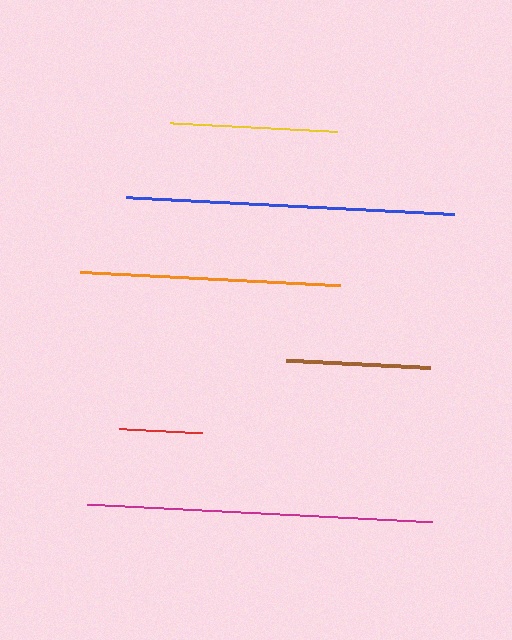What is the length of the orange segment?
The orange segment is approximately 259 pixels long.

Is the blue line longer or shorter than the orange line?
The blue line is longer than the orange line.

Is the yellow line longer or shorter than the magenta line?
The magenta line is longer than the yellow line.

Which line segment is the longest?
The magenta line is the longest at approximately 345 pixels.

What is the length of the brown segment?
The brown segment is approximately 145 pixels long.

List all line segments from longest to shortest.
From longest to shortest: magenta, blue, orange, yellow, brown, red.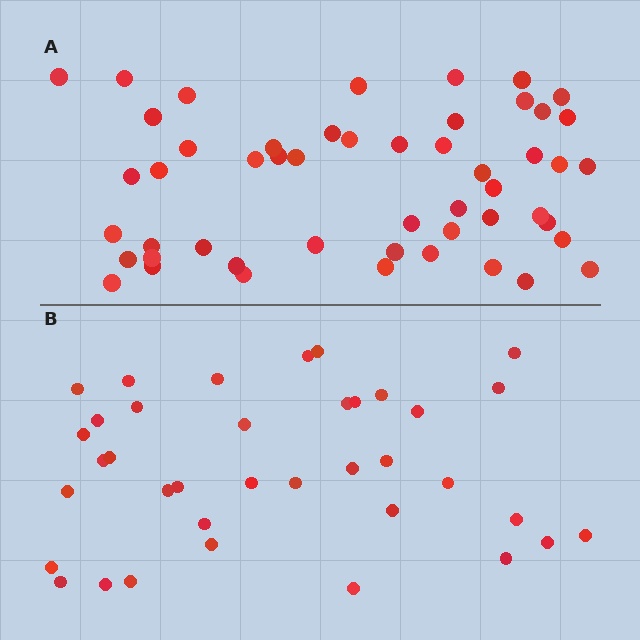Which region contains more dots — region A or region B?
Region A (the top region) has more dots.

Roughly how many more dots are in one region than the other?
Region A has approximately 15 more dots than region B.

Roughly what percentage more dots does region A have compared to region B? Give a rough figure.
About 40% more.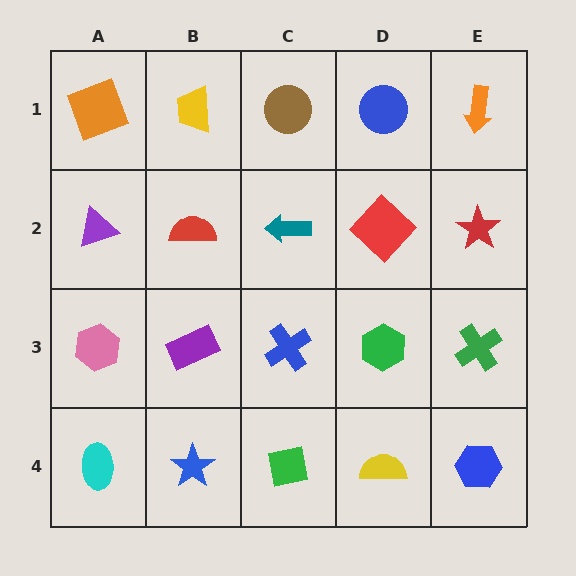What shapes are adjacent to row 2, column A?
An orange square (row 1, column A), a pink hexagon (row 3, column A), a red semicircle (row 2, column B).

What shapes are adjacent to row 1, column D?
A red diamond (row 2, column D), a brown circle (row 1, column C), an orange arrow (row 1, column E).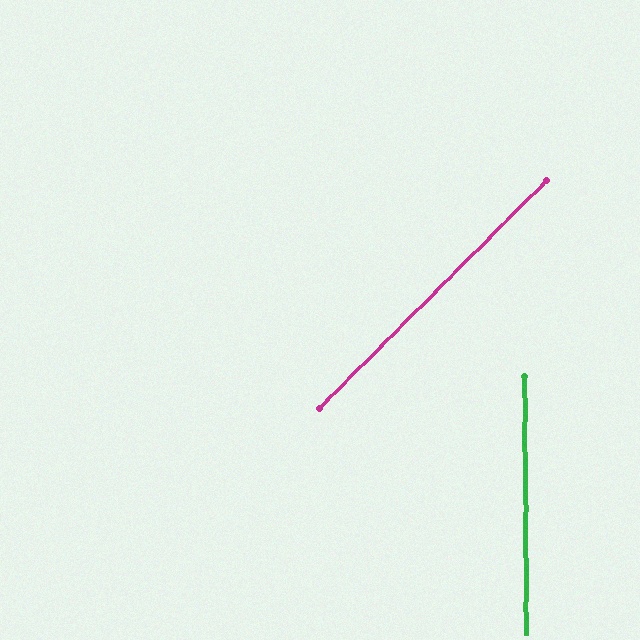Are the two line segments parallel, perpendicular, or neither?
Neither parallel nor perpendicular — they differ by about 45°.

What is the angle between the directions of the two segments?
Approximately 45 degrees.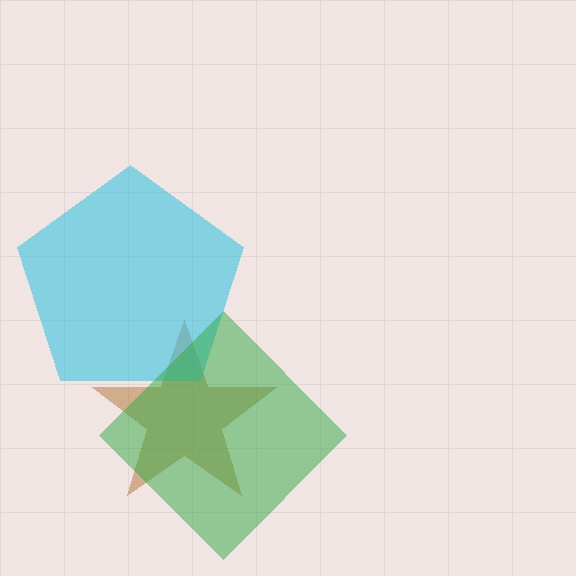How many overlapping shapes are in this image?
There are 3 overlapping shapes in the image.